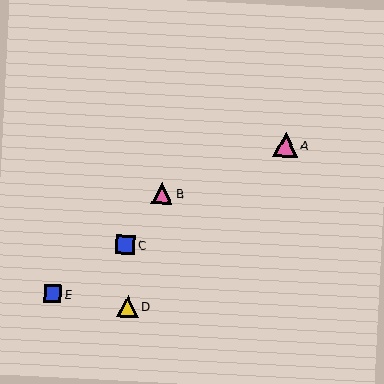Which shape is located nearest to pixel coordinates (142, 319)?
The yellow triangle (labeled D) at (127, 306) is nearest to that location.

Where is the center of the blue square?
The center of the blue square is at (126, 244).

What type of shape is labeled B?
Shape B is a pink triangle.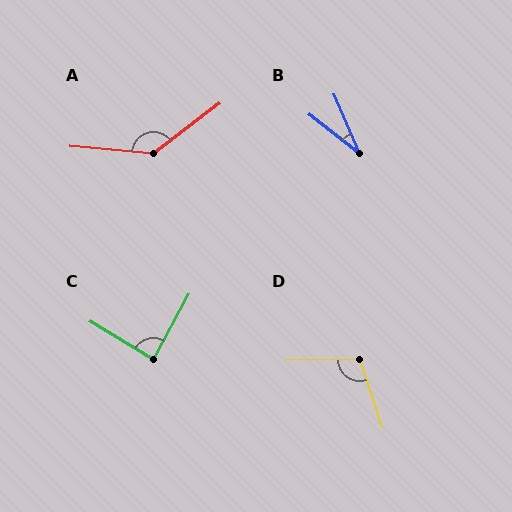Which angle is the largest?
A, at approximately 137 degrees.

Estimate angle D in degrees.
Approximately 107 degrees.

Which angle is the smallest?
B, at approximately 29 degrees.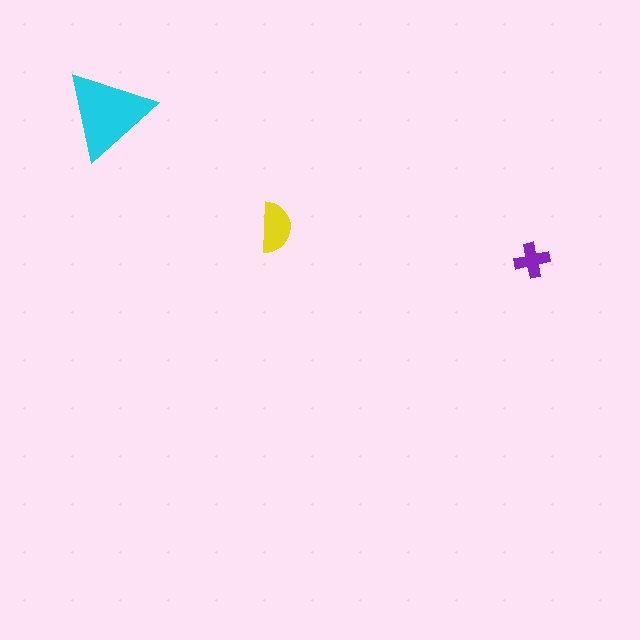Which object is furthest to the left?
The cyan triangle is leftmost.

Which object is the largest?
The cyan triangle.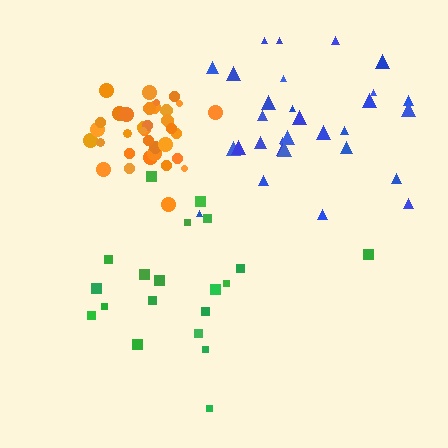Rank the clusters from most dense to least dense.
orange, blue, green.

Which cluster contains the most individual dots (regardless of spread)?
Orange (35).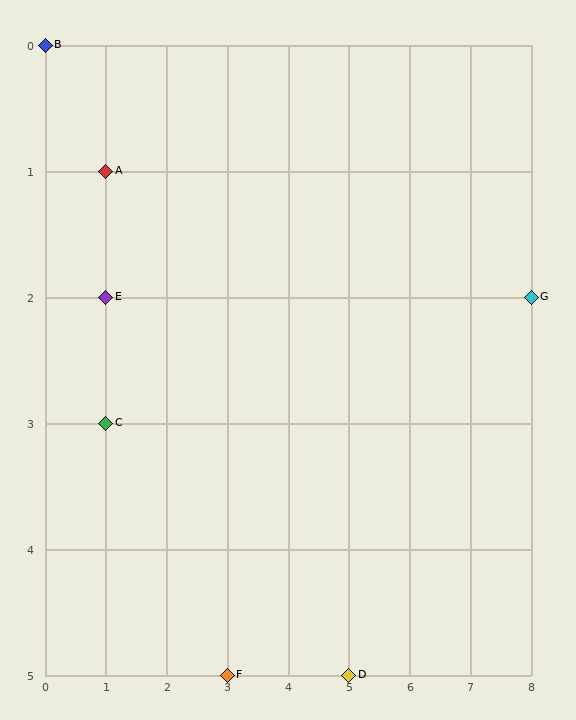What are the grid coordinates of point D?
Point D is at grid coordinates (5, 5).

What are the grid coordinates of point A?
Point A is at grid coordinates (1, 1).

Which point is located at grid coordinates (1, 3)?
Point C is at (1, 3).